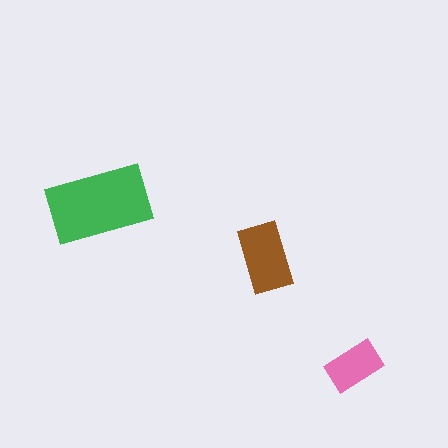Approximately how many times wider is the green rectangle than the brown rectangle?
About 1.5 times wider.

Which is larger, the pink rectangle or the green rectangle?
The green one.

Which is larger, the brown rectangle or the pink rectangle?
The brown one.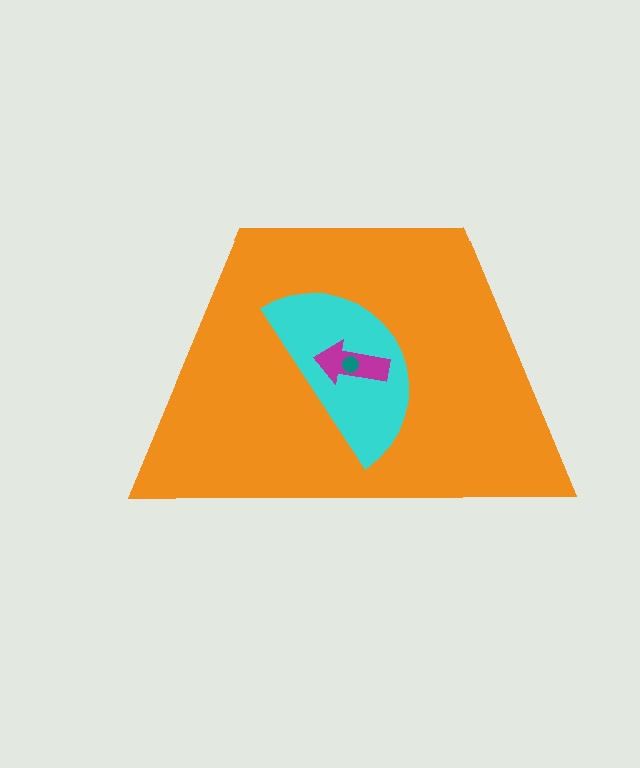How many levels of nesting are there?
4.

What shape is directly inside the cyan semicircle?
The magenta arrow.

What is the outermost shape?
The orange trapezoid.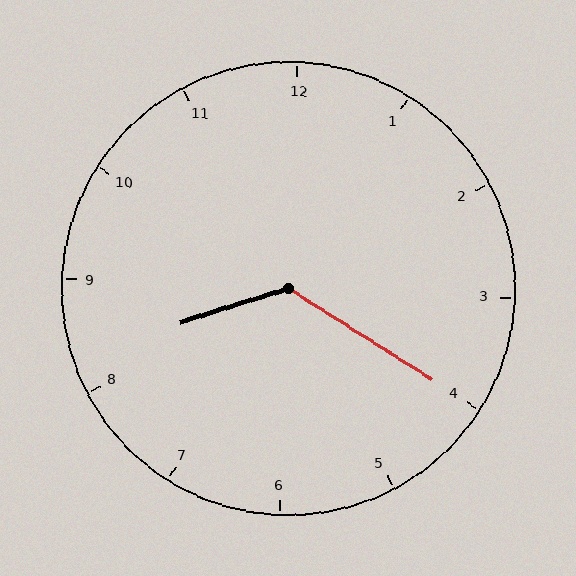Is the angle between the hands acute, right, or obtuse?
It is obtuse.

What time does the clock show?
8:20.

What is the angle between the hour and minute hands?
Approximately 130 degrees.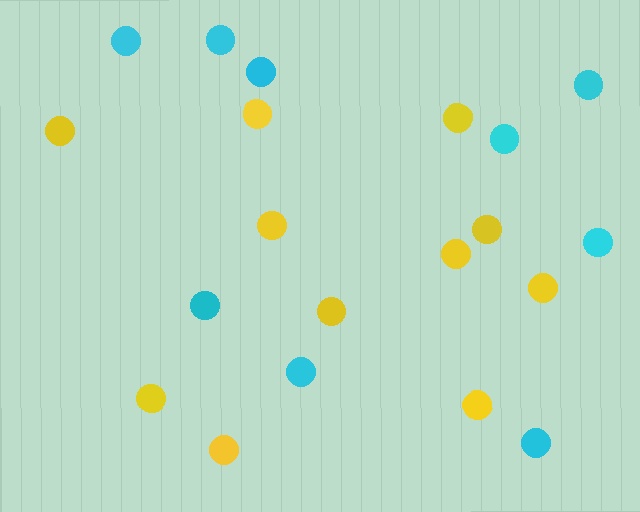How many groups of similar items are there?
There are 2 groups: one group of yellow circles (11) and one group of cyan circles (9).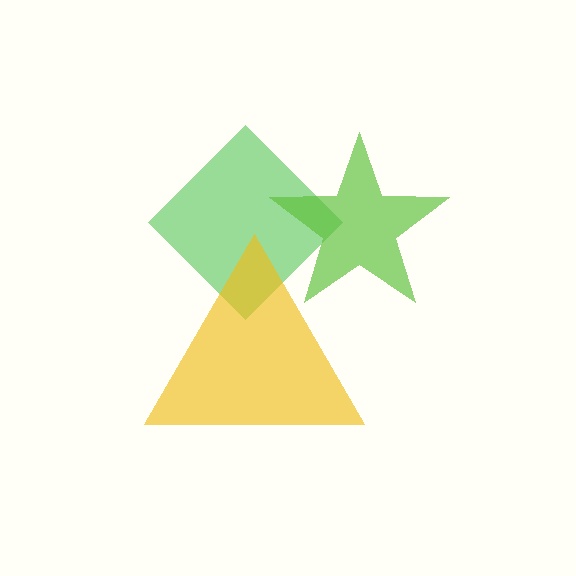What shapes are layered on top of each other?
The layered shapes are: a green diamond, a lime star, a yellow triangle.